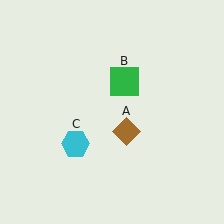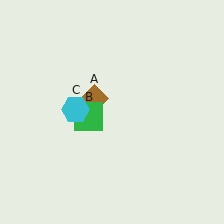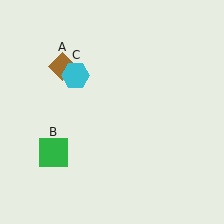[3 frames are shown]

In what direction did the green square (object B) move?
The green square (object B) moved down and to the left.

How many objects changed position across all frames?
3 objects changed position: brown diamond (object A), green square (object B), cyan hexagon (object C).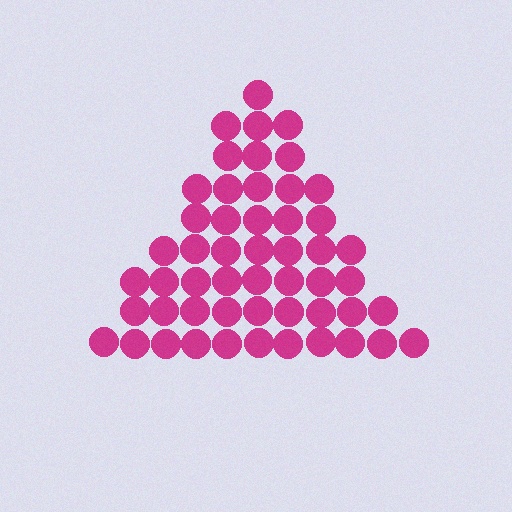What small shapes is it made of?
It is made of small circles.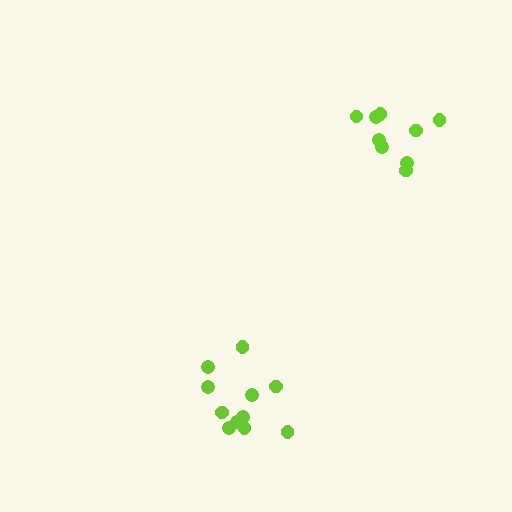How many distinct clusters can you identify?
There are 2 distinct clusters.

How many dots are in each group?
Group 1: 11 dots, Group 2: 9 dots (20 total).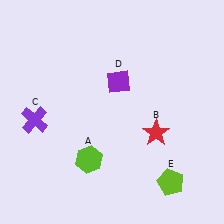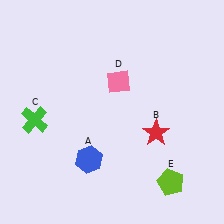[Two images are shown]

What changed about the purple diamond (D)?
In Image 1, D is purple. In Image 2, it changed to pink.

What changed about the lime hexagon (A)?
In Image 1, A is lime. In Image 2, it changed to blue.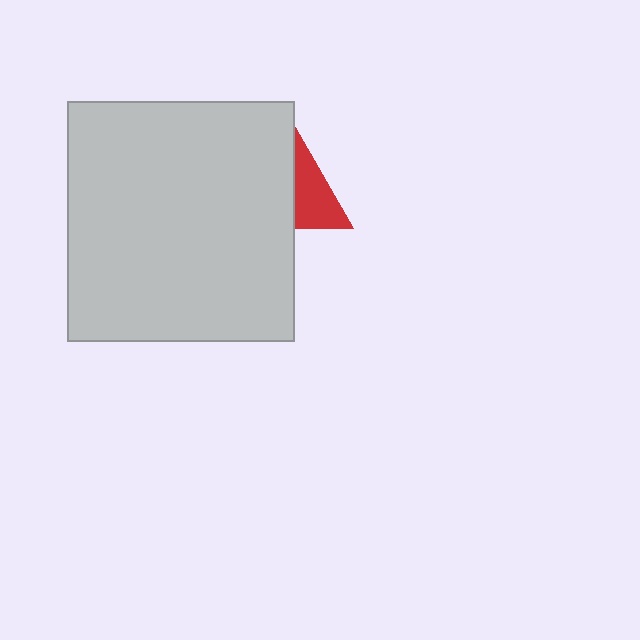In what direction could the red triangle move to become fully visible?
The red triangle could move right. That would shift it out from behind the light gray rectangle entirely.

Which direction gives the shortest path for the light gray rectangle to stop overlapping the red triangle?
Moving left gives the shortest separation.